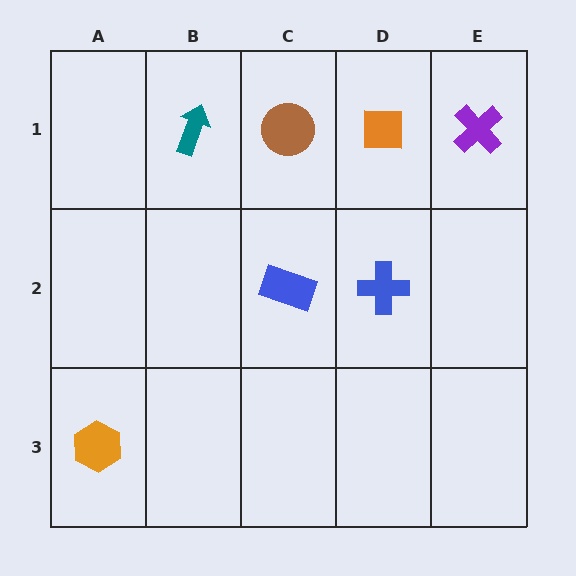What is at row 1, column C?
A brown circle.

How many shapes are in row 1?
4 shapes.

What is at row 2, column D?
A blue cross.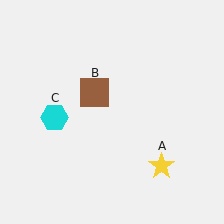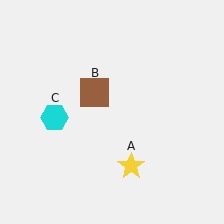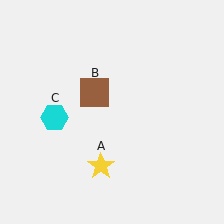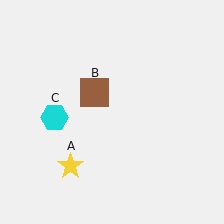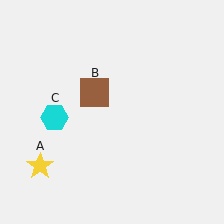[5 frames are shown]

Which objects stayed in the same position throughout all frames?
Brown square (object B) and cyan hexagon (object C) remained stationary.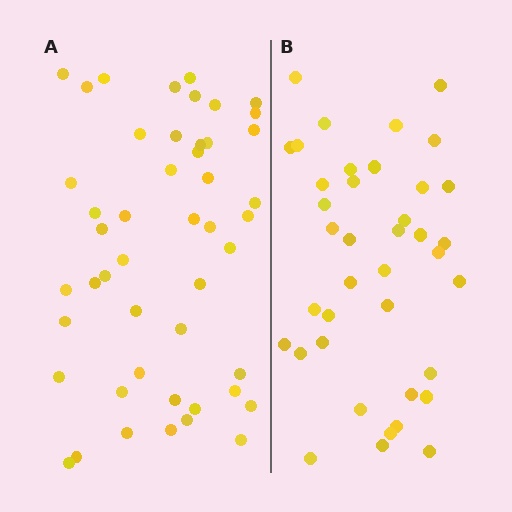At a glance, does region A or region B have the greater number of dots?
Region A (the left region) has more dots.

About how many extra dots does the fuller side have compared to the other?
Region A has roughly 8 or so more dots than region B.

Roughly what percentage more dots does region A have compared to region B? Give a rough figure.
About 25% more.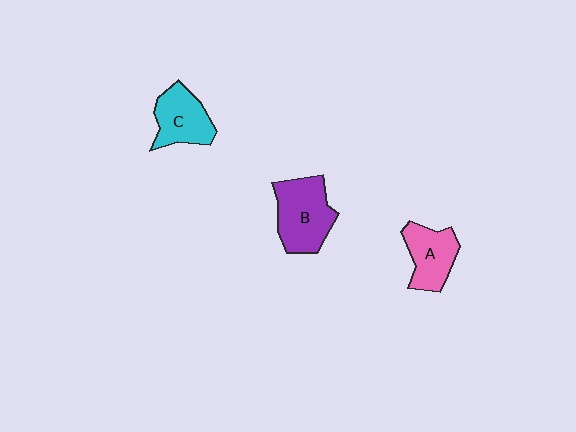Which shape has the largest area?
Shape B (purple).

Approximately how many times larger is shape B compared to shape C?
Approximately 1.3 times.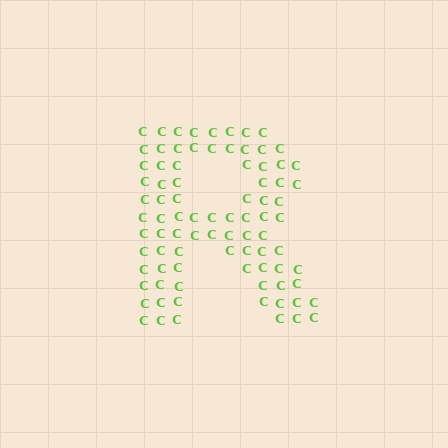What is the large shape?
The large shape is the letter R.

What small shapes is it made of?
It is made of small letter C's.